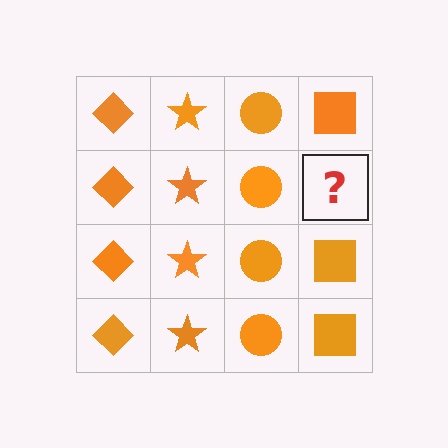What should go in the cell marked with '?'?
The missing cell should contain an orange square.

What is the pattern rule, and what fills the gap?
The rule is that each column has a consistent shape. The gap should be filled with an orange square.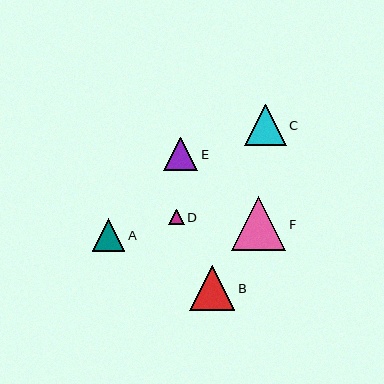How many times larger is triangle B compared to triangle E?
Triangle B is approximately 1.3 times the size of triangle E.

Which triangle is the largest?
Triangle F is the largest with a size of approximately 54 pixels.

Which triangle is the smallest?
Triangle D is the smallest with a size of approximately 16 pixels.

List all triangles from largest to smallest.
From largest to smallest: F, B, C, E, A, D.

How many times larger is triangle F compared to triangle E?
Triangle F is approximately 1.6 times the size of triangle E.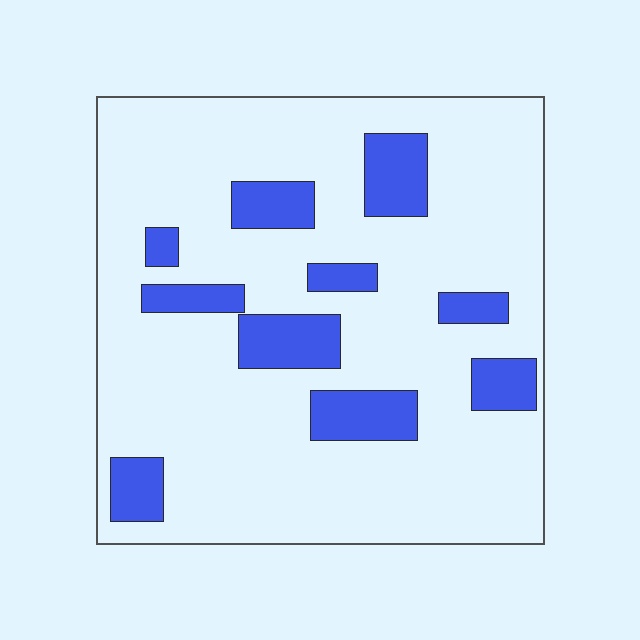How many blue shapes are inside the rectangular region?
10.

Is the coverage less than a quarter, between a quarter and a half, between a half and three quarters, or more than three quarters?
Less than a quarter.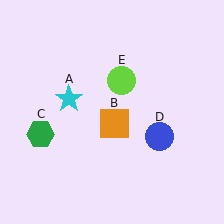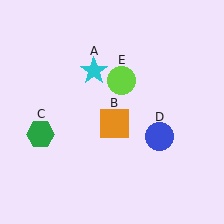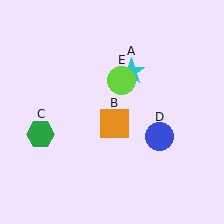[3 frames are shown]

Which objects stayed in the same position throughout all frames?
Orange square (object B) and green hexagon (object C) and blue circle (object D) and lime circle (object E) remained stationary.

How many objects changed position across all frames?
1 object changed position: cyan star (object A).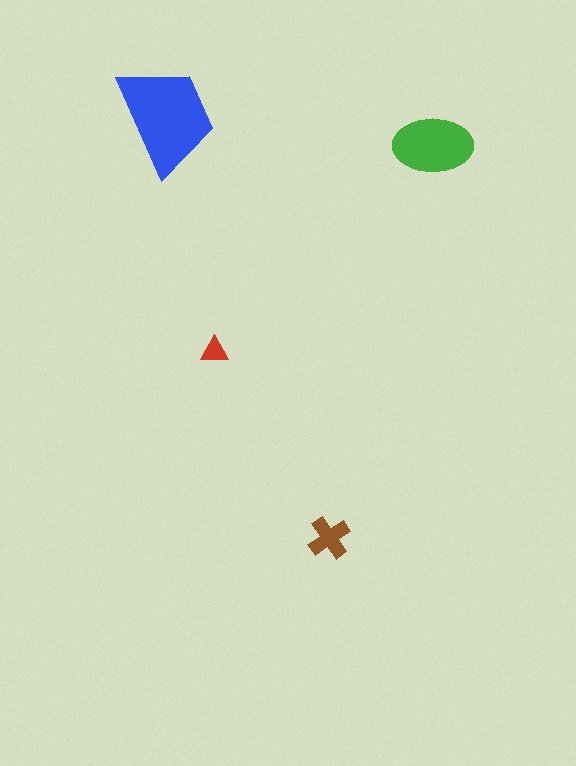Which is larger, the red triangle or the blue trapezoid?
The blue trapezoid.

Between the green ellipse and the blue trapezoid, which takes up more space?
The blue trapezoid.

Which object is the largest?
The blue trapezoid.